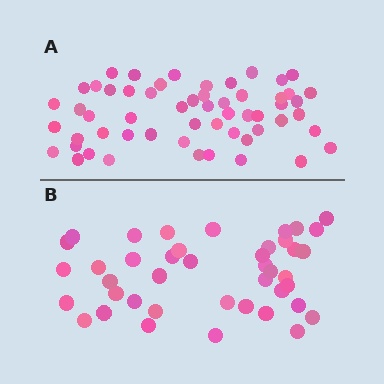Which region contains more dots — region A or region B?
Region A (the top region) has more dots.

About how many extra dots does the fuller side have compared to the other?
Region A has approximately 15 more dots than region B.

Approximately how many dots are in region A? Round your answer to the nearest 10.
About 60 dots. (The exact count is 56, which rounds to 60.)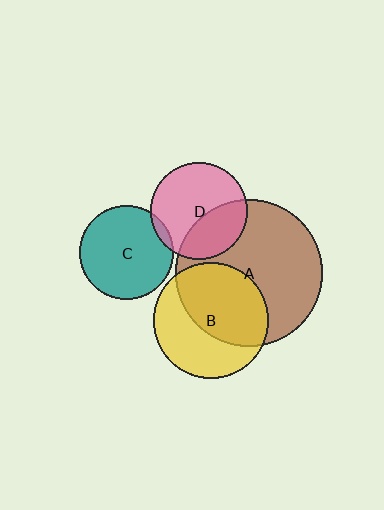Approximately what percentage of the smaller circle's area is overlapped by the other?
Approximately 35%.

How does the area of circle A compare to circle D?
Approximately 2.3 times.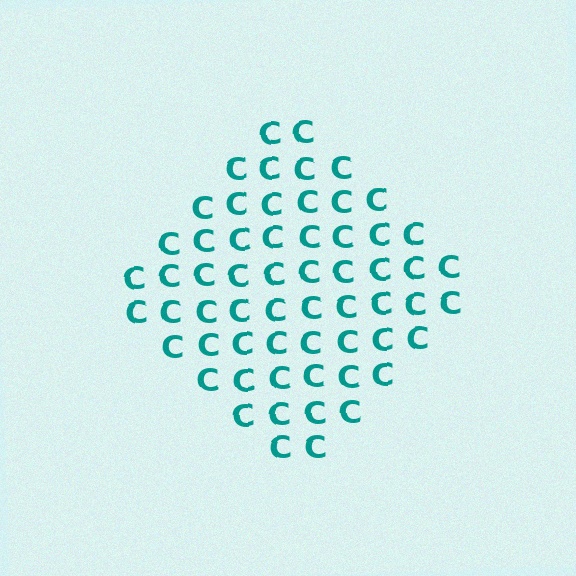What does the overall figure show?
The overall figure shows a diamond.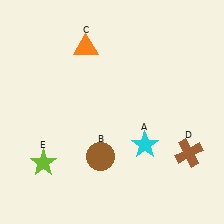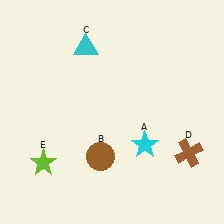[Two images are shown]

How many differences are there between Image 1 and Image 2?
There is 1 difference between the two images.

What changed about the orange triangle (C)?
In Image 1, C is orange. In Image 2, it changed to cyan.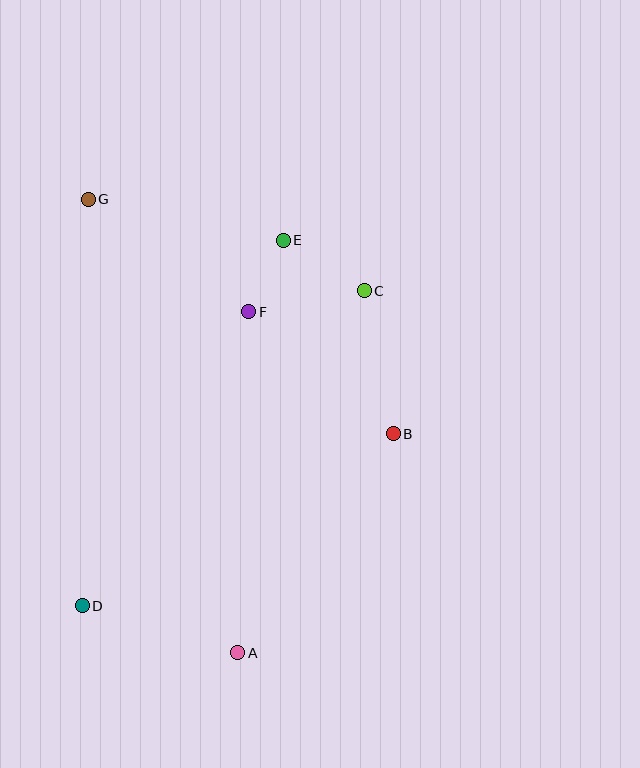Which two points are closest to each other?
Points E and F are closest to each other.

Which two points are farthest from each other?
Points A and G are farthest from each other.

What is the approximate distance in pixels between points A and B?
The distance between A and B is approximately 269 pixels.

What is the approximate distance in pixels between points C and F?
The distance between C and F is approximately 118 pixels.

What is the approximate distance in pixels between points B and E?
The distance between B and E is approximately 223 pixels.